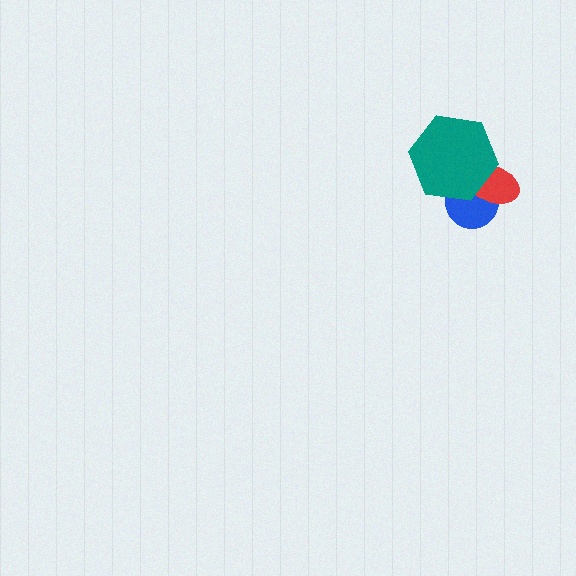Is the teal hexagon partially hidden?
No, no other shape covers it.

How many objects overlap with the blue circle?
2 objects overlap with the blue circle.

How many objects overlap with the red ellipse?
2 objects overlap with the red ellipse.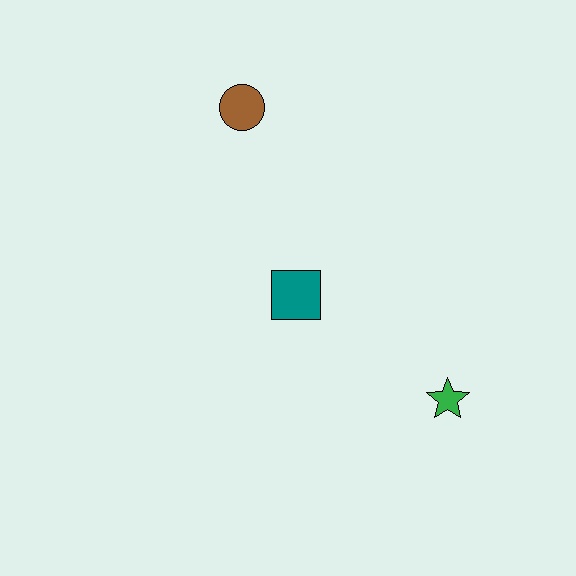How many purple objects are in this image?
There are no purple objects.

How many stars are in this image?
There is 1 star.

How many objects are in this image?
There are 3 objects.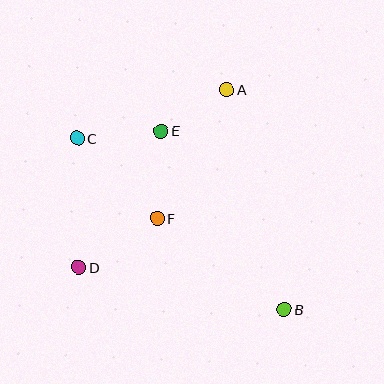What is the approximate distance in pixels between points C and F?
The distance between C and F is approximately 113 pixels.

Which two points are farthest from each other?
Points B and C are farthest from each other.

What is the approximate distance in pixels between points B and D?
The distance between B and D is approximately 210 pixels.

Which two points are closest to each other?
Points A and E are closest to each other.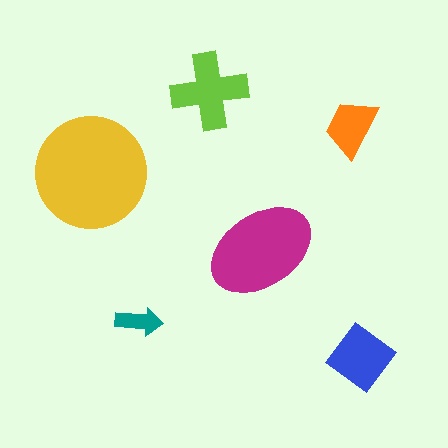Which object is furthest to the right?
The blue diamond is rightmost.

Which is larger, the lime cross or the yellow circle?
The yellow circle.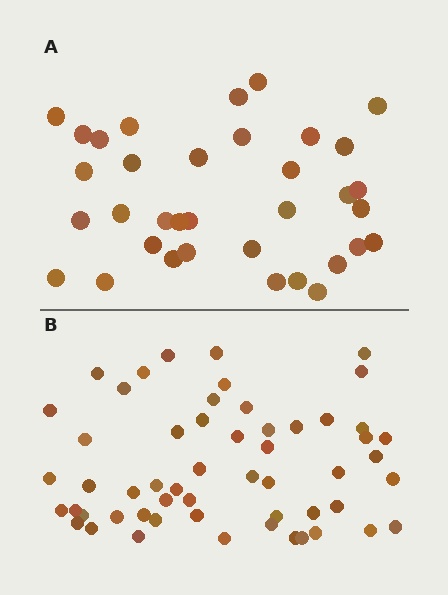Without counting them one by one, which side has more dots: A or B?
Region B (the bottom region) has more dots.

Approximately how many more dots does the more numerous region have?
Region B has approximately 20 more dots than region A.